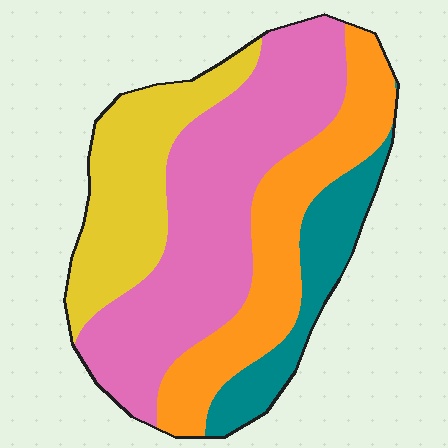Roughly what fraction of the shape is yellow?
Yellow takes up about one fifth (1/5) of the shape.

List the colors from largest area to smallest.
From largest to smallest: pink, orange, yellow, teal.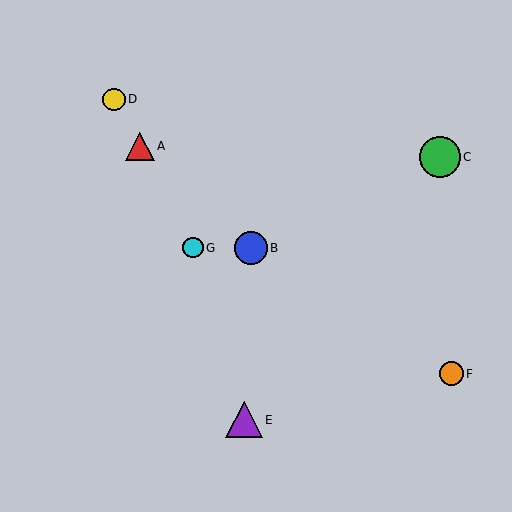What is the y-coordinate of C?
Object C is at y≈157.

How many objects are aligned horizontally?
2 objects (B, G) are aligned horizontally.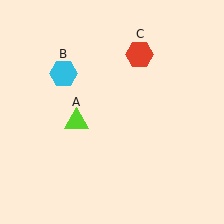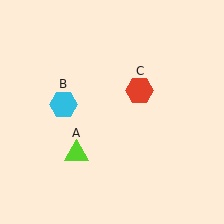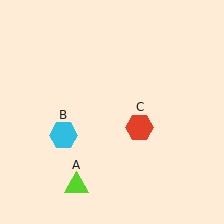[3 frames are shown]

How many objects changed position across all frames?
3 objects changed position: lime triangle (object A), cyan hexagon (object B), red hexagon (object C).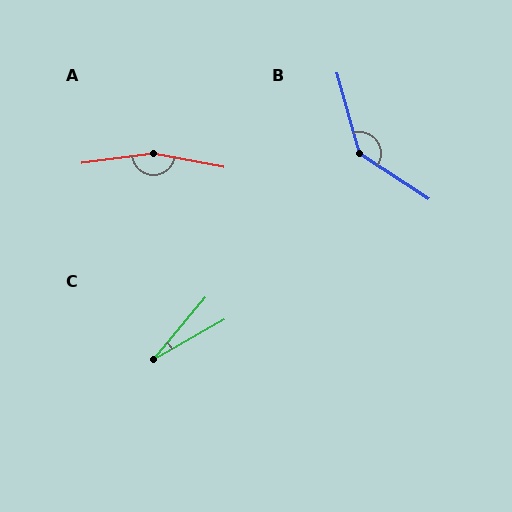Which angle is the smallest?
C, at approximately 21 degrees.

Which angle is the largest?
A, at approximately 161 degrees.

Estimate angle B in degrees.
Approximately 139 degrees.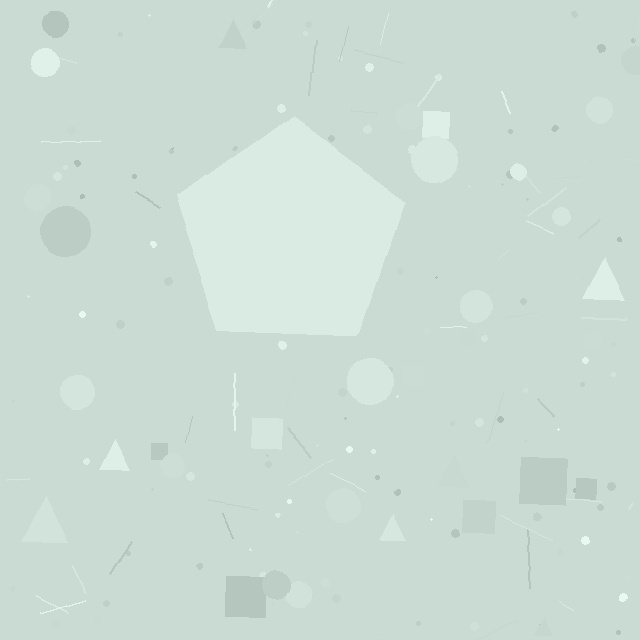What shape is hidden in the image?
A pentagon is hidden in the image.